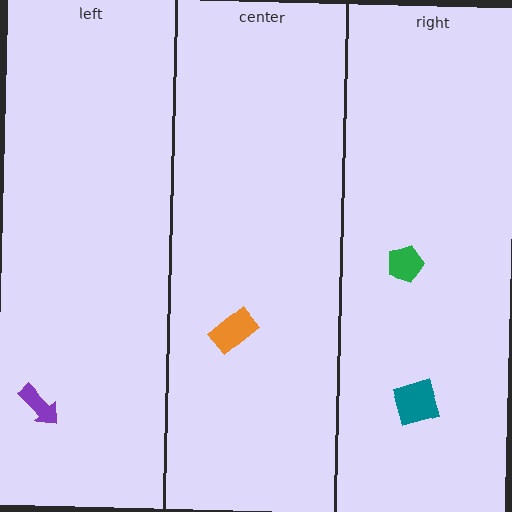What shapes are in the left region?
The purple arrow.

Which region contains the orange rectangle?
The center region.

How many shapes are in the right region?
2.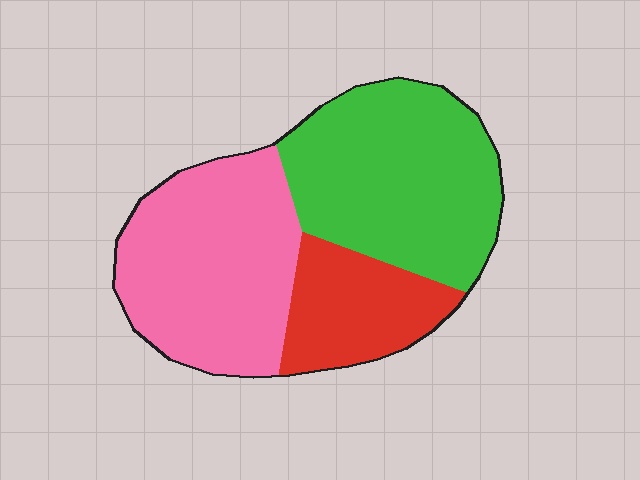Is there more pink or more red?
Pink.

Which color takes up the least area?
Red, at roughly 20%.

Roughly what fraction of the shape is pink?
Pink covers around 40% of the shape.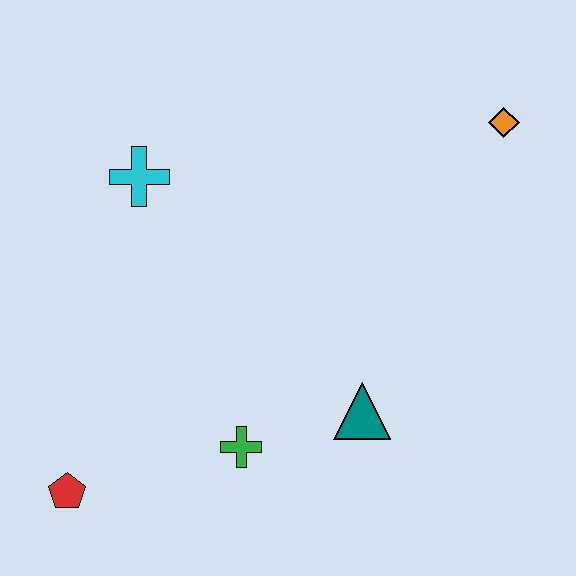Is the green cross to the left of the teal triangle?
Yes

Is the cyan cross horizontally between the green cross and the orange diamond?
No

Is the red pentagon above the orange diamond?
No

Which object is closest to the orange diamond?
The teal triangle is closest to the orange diamond.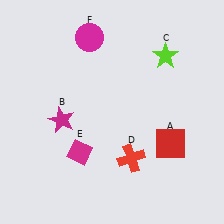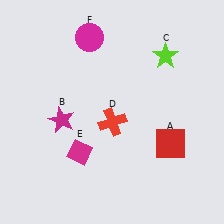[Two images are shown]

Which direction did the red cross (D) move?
The red cross (D) moved up.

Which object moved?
The red cross (D) moved up.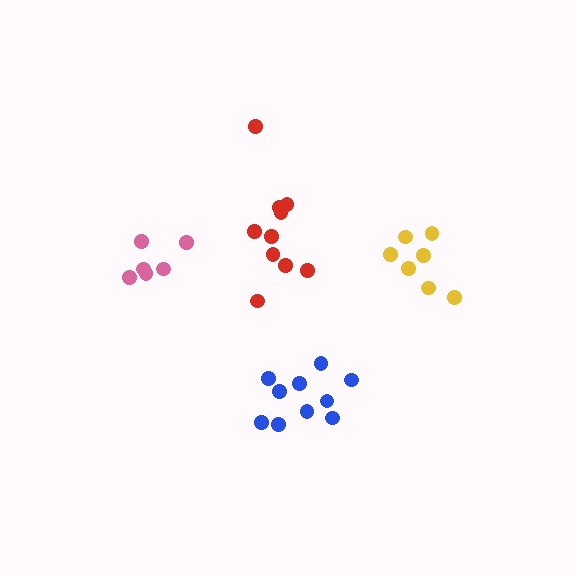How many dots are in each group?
Group 1: 10 dots, Group 2: 7 dots, Group 3: 6 dots, Group 4: 10 dots (33 total).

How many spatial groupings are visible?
There are 4 spatial groupings.